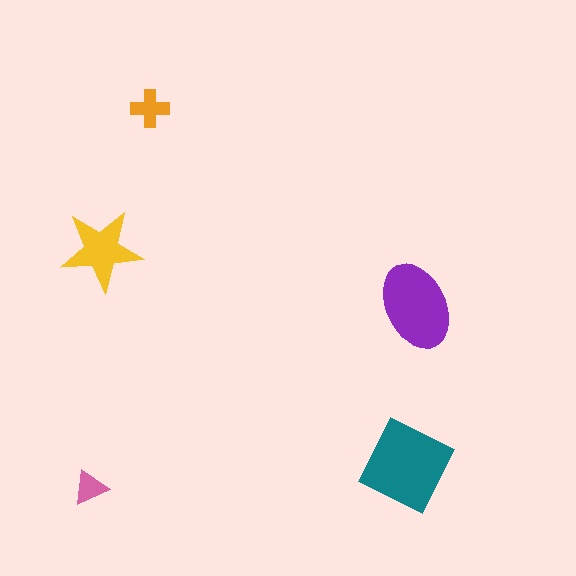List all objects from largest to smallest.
The teal square, the purple ellipse, the yellow star, the orange cross, the pink triangle.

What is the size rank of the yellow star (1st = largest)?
3rd.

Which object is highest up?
The orange cross is topmost.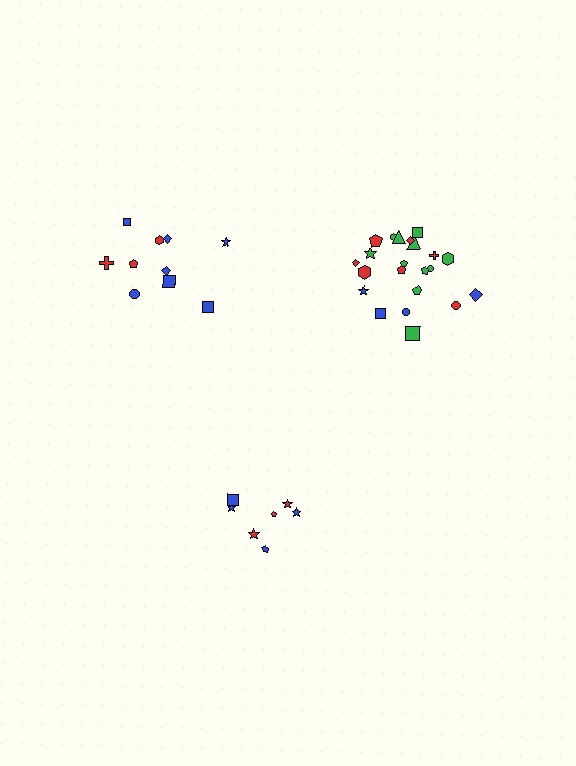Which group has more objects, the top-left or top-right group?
The top-right group.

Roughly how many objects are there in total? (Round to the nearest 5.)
Roughly 40 objects in total.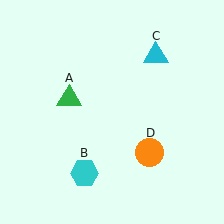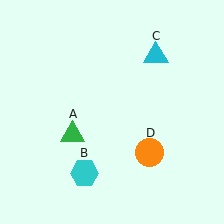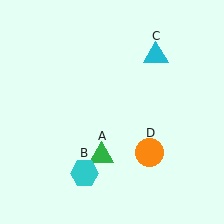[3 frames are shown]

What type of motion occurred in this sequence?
The green triangle (object A) rotated counterclockwise around the center of the scene.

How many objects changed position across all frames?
1 object changed position: green triangle (object A).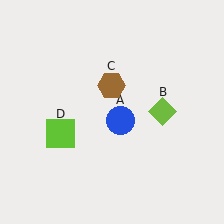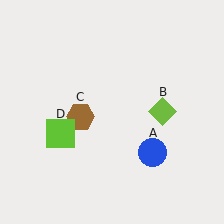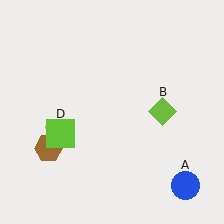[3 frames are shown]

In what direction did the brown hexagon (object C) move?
The brown hexagon (object C) moved down and to the left.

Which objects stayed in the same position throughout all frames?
Lime diamond (object B) and lime square (object D) remained stationary.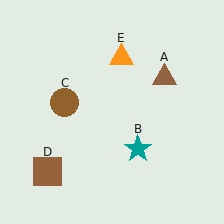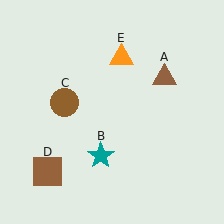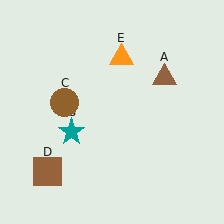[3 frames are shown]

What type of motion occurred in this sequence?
The teal star (object B) rotated clockwise around the center of the scene.